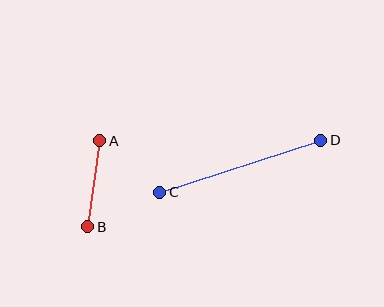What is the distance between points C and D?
The distance is approximately 169 pixels.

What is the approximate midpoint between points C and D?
The midpoint is at approximately (240, 166) pixels.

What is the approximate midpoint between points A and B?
The midpoint is at approximately (94, 184) pixels.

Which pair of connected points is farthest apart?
Points C and D are farthest apart.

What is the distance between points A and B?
The distance is approximately 87 pixels.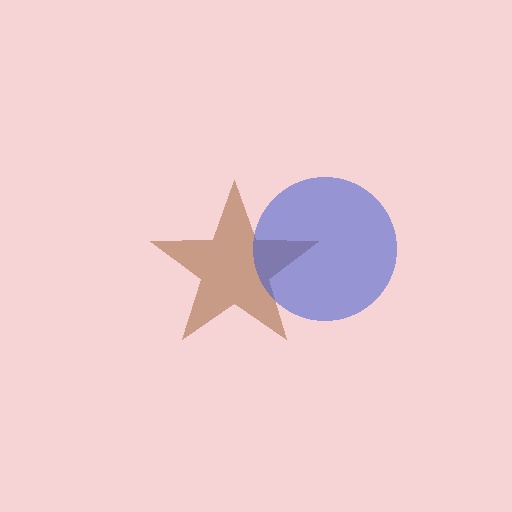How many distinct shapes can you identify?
There are 2 distinct shapes: a brown star, a blue circle.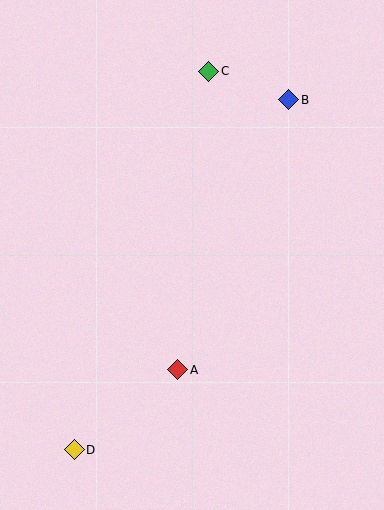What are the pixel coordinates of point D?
Point D is at (74, 450).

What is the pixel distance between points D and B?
The distance between D and B is 411 pixels.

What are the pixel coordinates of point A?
Point A is at (178, 370).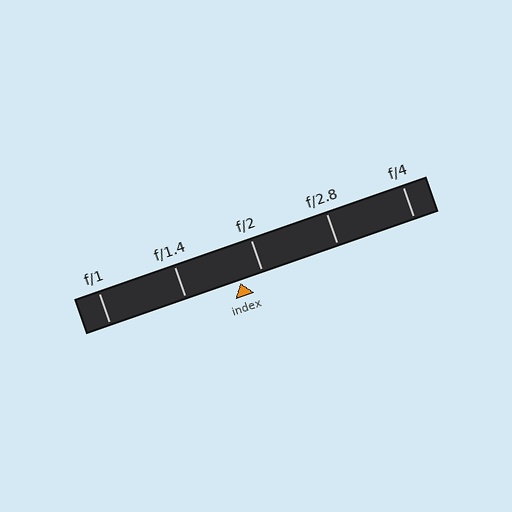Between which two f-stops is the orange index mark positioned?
The index mark is between f/1.4 and f/2.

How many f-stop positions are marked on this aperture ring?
There are 5 f-stop positions marked.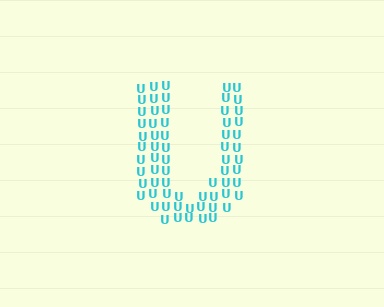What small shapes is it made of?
It is made of small letter U's.